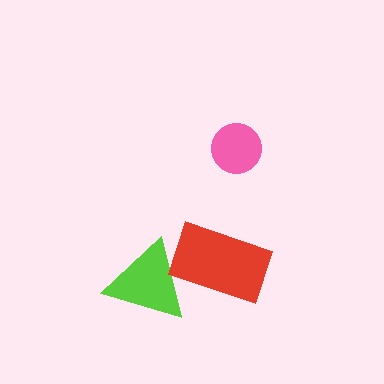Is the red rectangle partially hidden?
No, no other shape covers it.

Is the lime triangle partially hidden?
Yes, it is partially covered by another shape.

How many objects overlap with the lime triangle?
1 object overlaps with the lime triangle.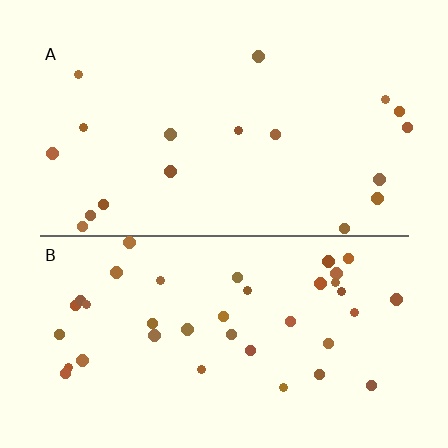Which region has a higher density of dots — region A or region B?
B (the bottom).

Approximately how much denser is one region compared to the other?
Approximately 2.1× — region B over region A.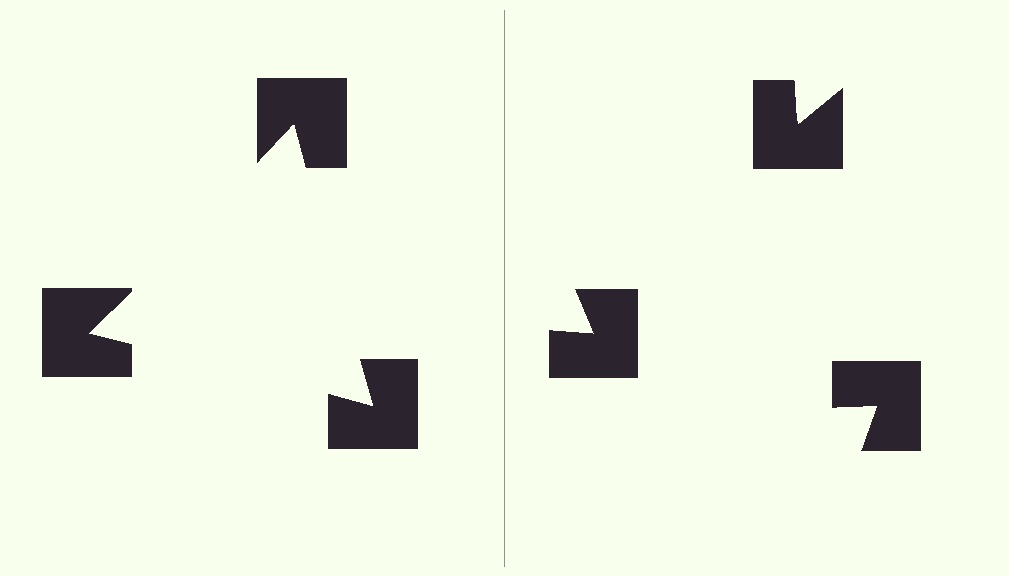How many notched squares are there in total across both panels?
6 — 3 on each side.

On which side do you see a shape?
An illusory triangle appears on the left side. On the right side the wedge cuts are rotated, so no coherent shape forms.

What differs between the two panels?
The notched squares are positioned identically on both sides; only the wedge orientations differ. On the left they align to a triangle; on the right they are misaligned.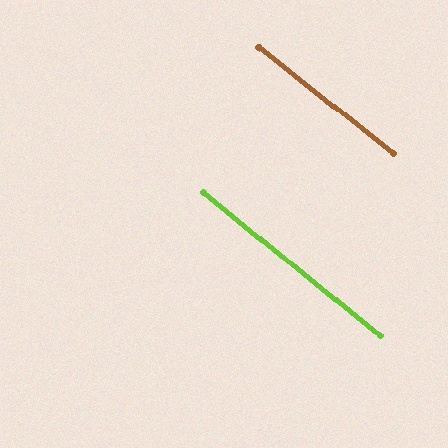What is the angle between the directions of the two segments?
Approximately 1 degree.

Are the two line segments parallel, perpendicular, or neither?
Parallel — their directions differ by only 0.8°.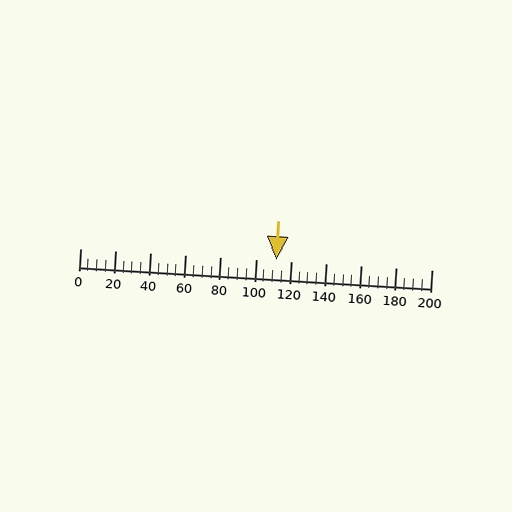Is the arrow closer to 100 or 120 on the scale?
The arrow is closer to 120.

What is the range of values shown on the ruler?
The ruler shows values from 0 to 200.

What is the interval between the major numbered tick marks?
The major tick marks are spaced 20 units apart.